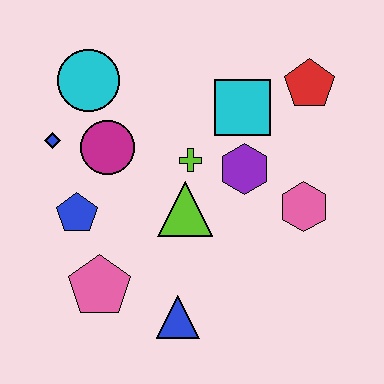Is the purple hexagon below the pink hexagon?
No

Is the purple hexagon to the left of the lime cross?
No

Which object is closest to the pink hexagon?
The purple hexagon is closest to the pink hexagon.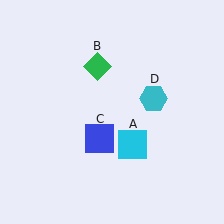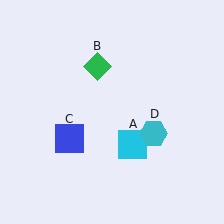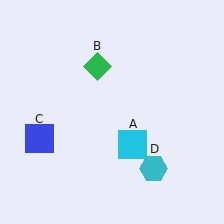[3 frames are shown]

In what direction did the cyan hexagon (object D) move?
The cyan hexagon (object D) moved down.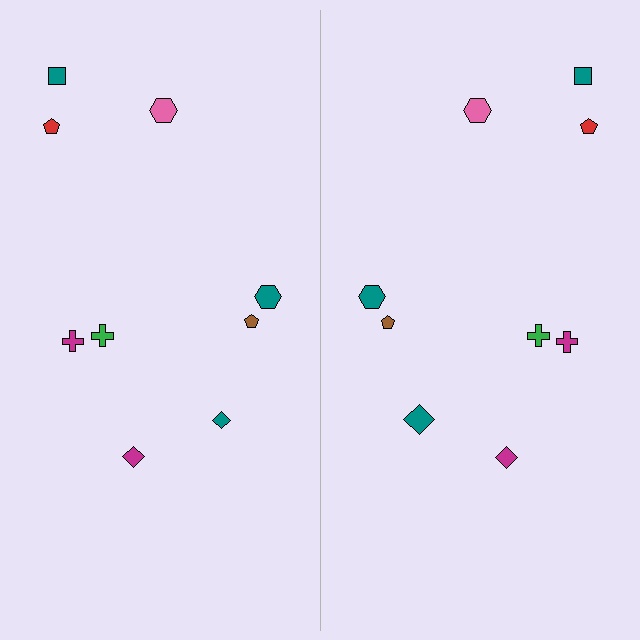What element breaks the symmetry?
The teal diamond on the right side has a different size than its mirror counterpart.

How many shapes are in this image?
There are 18 shapes in this image.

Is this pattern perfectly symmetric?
No, the pattern is not perfectly symmetric. The teal diamond on the right side has a different size than its mirror counterpart.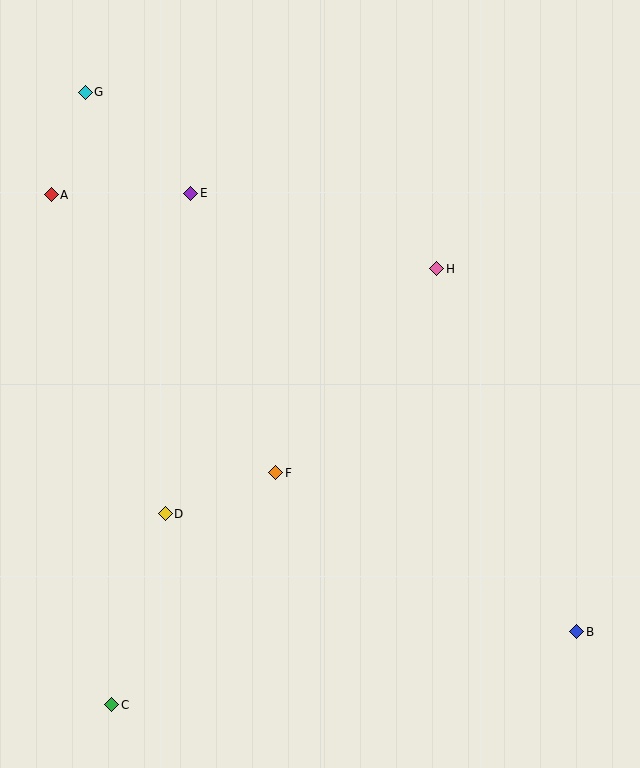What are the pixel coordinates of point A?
Point A is at (51, 195).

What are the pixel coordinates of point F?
Point F is at (276, 473).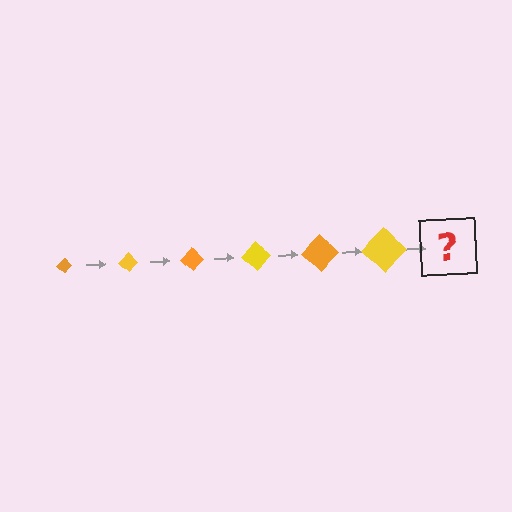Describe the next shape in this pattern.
It should be an orange diamond, larger than the previous one.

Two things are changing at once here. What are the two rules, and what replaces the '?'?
The two rules are that the diamond grows larger each step and the color cycles through orange and yellow. The '?' should be an orange diamond, larger than the previous one.